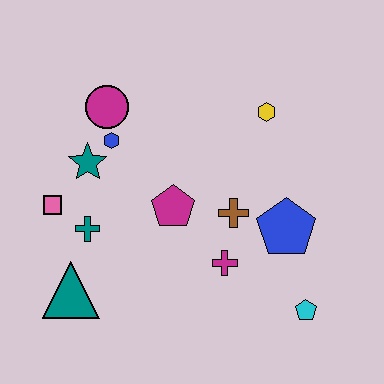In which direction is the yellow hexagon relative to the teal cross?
The yellow hexagon is to the right of the teal cross.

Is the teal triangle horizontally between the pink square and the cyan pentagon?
Yes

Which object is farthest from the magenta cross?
The magenta circle is farthest from the magenta cross.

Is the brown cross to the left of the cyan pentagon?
Yes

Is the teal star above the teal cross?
Yes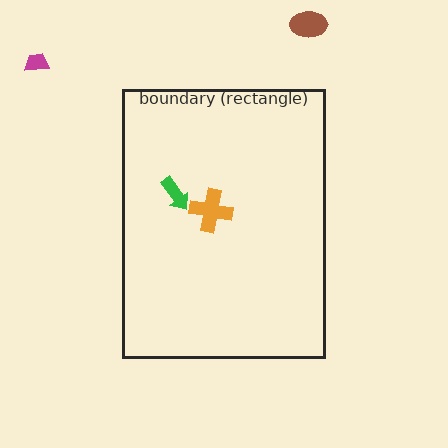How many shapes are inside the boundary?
2 inside, 2 outside.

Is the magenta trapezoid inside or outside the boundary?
Outside.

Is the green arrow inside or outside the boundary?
Inside.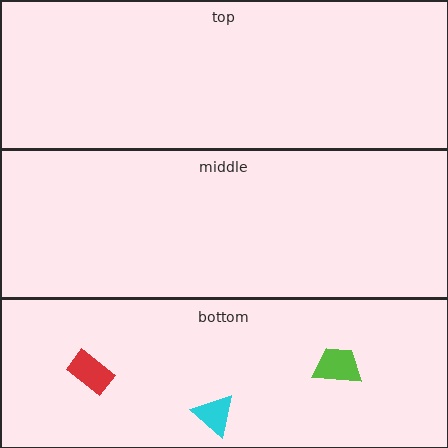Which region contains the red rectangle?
The bottom region.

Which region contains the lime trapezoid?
The bottom region.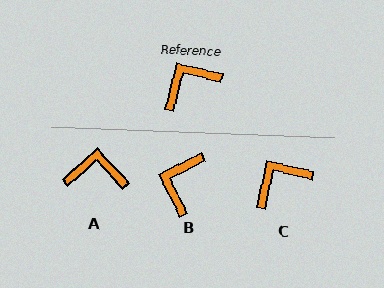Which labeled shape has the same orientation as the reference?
C.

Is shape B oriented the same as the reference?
No, it is off by about 39 degrees.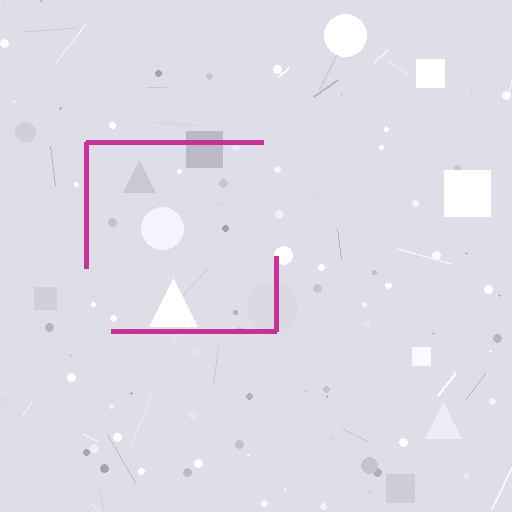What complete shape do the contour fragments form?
The contour fragments form a square.